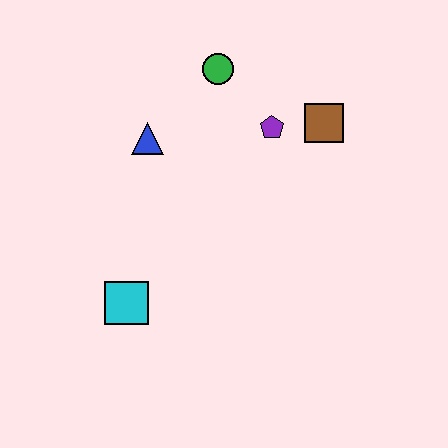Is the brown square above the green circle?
No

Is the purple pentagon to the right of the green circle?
Yes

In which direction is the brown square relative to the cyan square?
The brown square is to the right of the cyan square.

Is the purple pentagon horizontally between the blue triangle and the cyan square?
No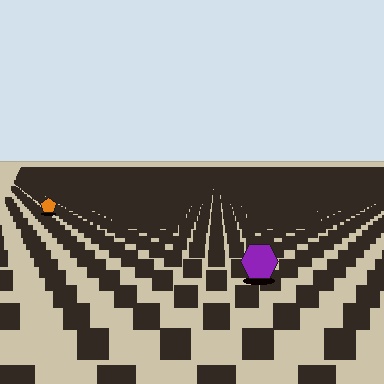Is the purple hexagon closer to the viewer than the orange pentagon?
Yes. The purple hexagon is closer — you can tell from the texture gradient: the ground texture is coarser near it.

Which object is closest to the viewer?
The purple hexagon is closest. The texture marks near it are larger and more spread out.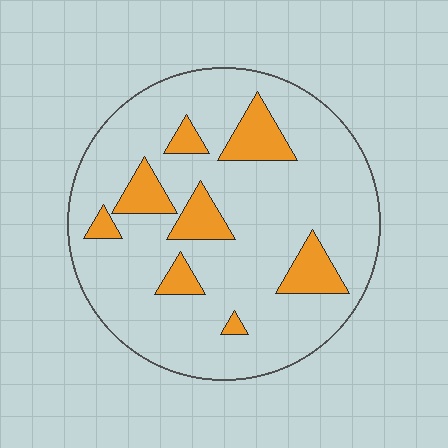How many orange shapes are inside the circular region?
8.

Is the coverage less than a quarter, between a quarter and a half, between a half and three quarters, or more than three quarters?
Less than a quarter.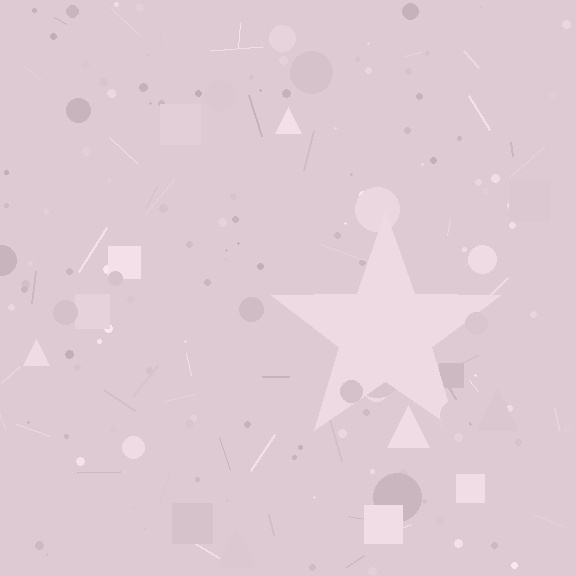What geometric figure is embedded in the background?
A star is embedded in the background.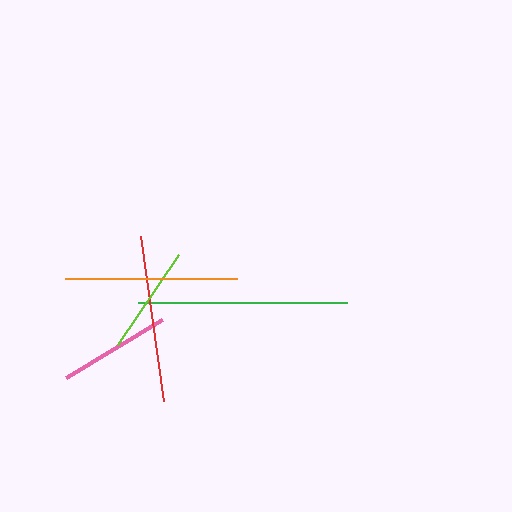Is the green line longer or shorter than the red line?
The green line is longer than the red line.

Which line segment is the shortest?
The lime line is the shortest at approximately 108 pixels.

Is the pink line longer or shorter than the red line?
The red line is longer than the pink line.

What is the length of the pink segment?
The pink segment is approximately 112 pixels long.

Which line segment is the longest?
The green line is the longest at approximately 209 pixels.